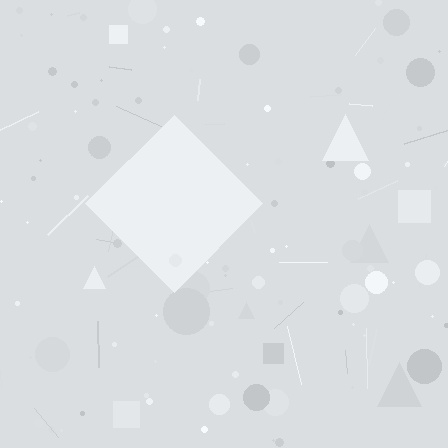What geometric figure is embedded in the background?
A diamond is embedded in the background.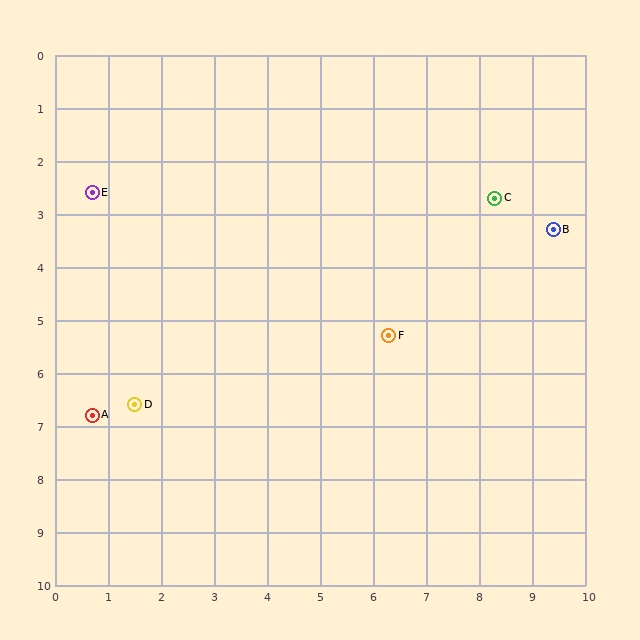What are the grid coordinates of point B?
Point B is at approximately (9.4, 3.3).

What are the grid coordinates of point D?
Point D is at approximately (1.5, 6.6).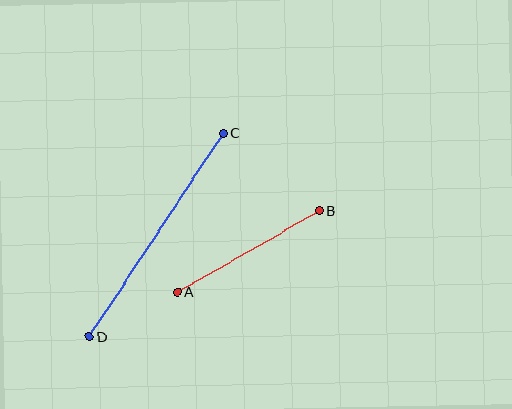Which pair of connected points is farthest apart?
Points C and D are farthest apart.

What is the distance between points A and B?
The distance is approximately 164 pixels.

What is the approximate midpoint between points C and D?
The midpoint is at approximately (156, 235) pixels.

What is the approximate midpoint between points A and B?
The midpoint is at approximately (248, 251) pixels.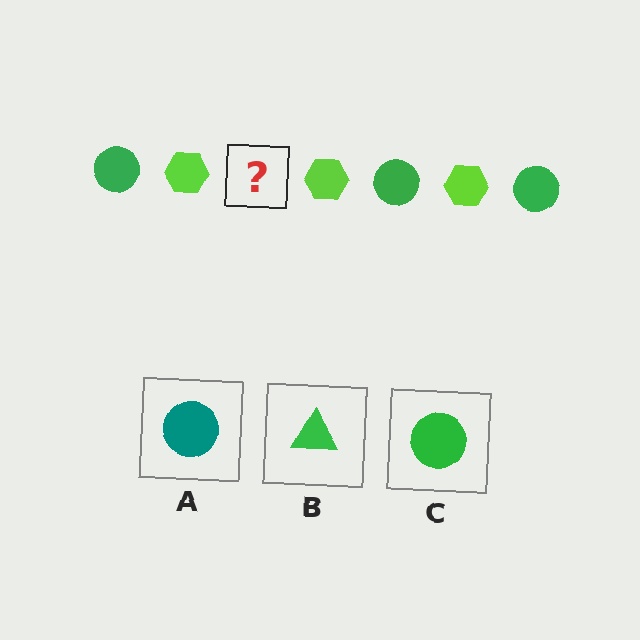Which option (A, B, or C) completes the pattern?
C.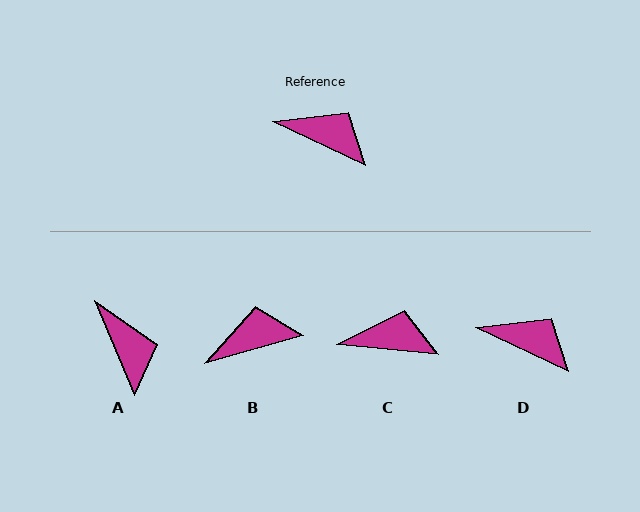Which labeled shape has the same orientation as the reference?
D.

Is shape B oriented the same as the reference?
No, it is off by about 41 degrees.